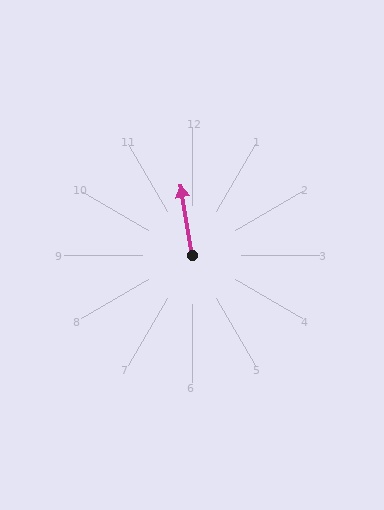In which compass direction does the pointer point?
North.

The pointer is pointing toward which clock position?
Roughly 12 o'clock.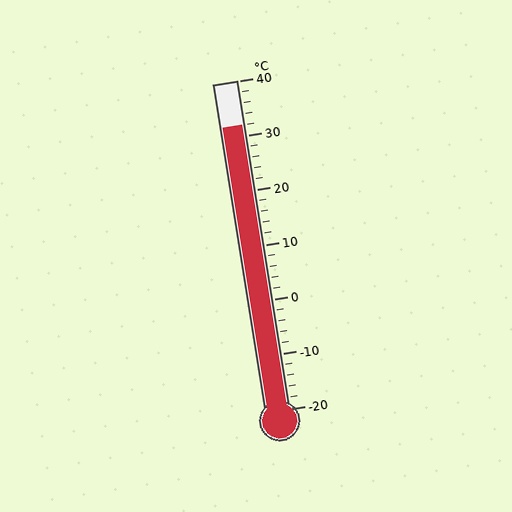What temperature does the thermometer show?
The thermometer shows approximately 32°C.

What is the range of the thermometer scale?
The thermometer scale ranges from -20°C to 40°C.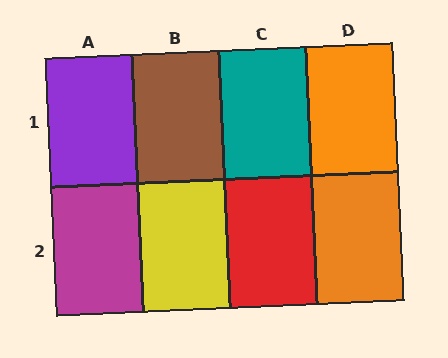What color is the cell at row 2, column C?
Red.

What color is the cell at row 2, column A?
Magenta.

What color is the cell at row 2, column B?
Yellow.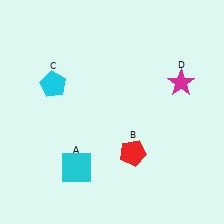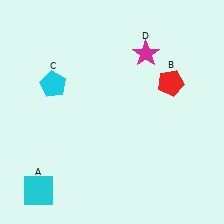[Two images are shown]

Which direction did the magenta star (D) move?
The magenta star (D) moved left.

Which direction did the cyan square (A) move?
The cyan square (A) moved left.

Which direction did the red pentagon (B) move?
The red pentagon (B) moved up.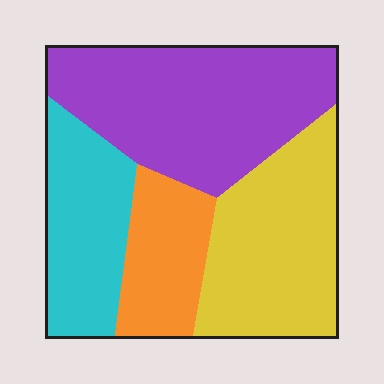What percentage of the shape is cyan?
Cyan covers around 20% of the shape.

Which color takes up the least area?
Orange, at roughly 15%.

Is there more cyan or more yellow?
Yellow.